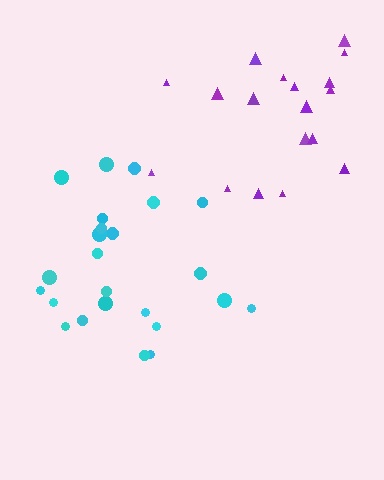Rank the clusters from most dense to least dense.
cyan, purple.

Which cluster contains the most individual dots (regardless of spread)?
Cyan (24).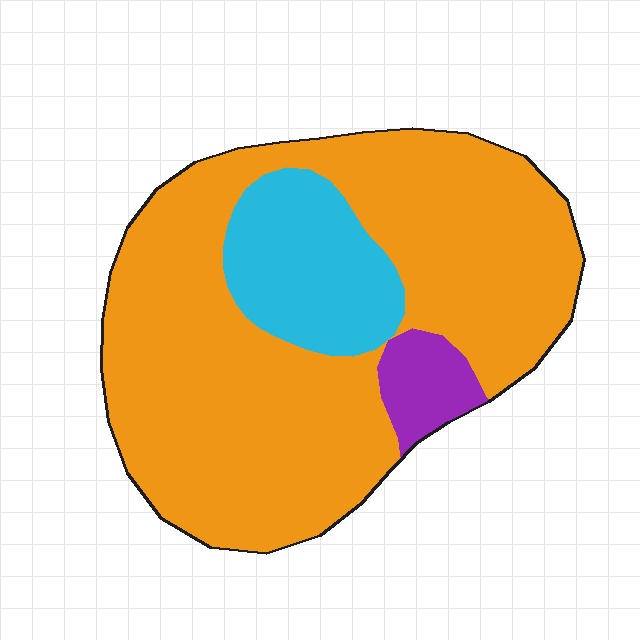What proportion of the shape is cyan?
Cyan takes up less than a sixth of the shape.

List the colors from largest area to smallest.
From largest to smallest: orange, cyan, purple.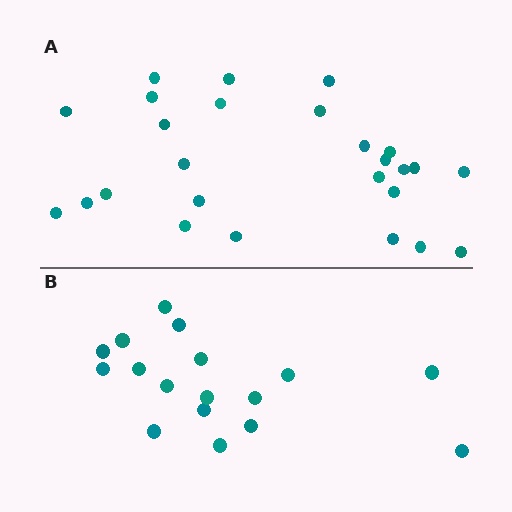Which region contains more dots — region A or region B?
Region A (the top region) has more dots.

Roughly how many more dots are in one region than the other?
Region A has roughly 8 or so more dots than region B.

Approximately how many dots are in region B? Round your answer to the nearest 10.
About 20 dots. (The exact count is 17, which rounds to 20.)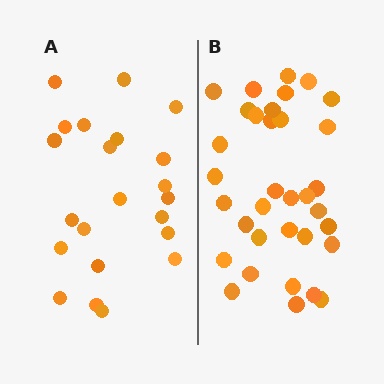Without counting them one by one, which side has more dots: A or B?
Region B (the right region) has more dots.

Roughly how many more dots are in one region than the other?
Region B has roughly 12 or so more dots than region A.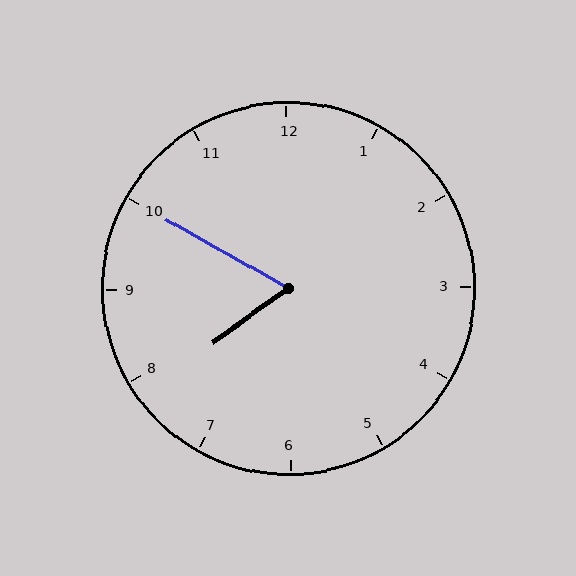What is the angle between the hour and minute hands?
Approximately 65 degrees.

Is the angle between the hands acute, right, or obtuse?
It is acute.